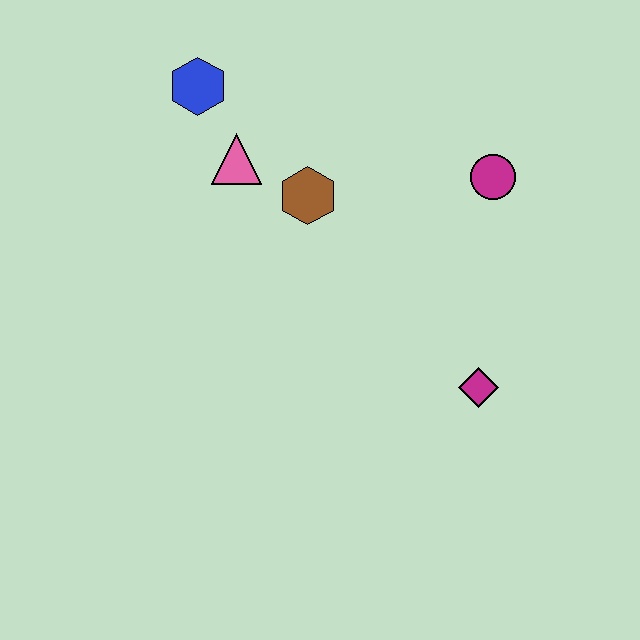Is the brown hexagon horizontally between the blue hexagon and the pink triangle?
No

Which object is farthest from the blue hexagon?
The magenta diamond is farthest from the blue hexagon.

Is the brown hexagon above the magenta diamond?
Yes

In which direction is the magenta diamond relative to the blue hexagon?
The magenta diamond is below the blue hexagon.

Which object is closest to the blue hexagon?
The pink triangle is closest to the blue hexagon.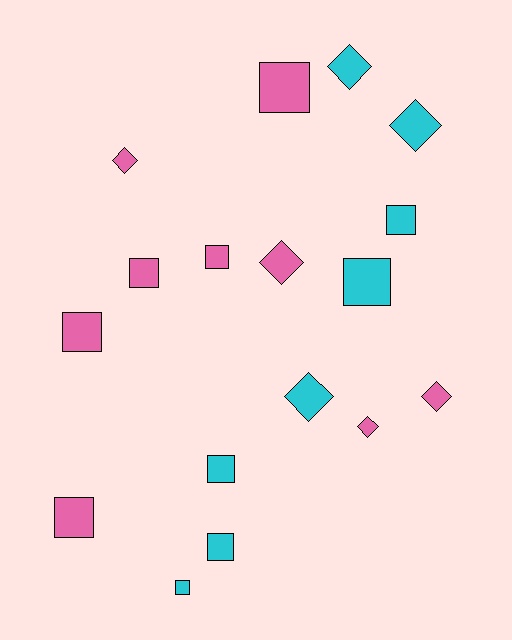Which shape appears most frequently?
Square, with 10 objects.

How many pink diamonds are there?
There are 4 pink diamonds.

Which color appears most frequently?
Pink, with 9 objects.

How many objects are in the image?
There are 17 objects.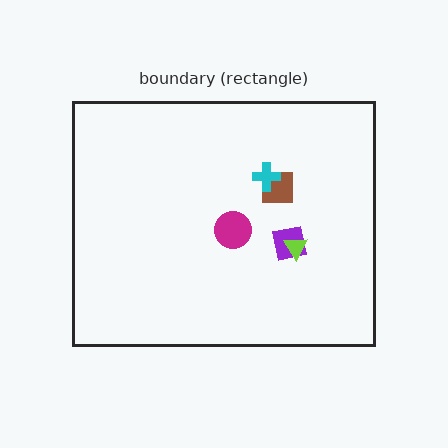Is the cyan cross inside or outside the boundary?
Inside.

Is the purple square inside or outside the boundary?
Inside.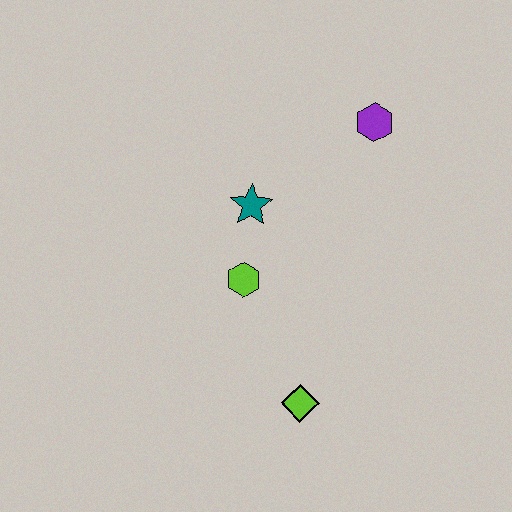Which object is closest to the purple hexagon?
The teal star is closest to the purple hexagon.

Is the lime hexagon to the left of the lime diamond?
Yes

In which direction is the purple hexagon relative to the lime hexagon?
The purple hexagon is above the lime hexagon.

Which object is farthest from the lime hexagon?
The purple hexagon is farthest from the lime hexagon.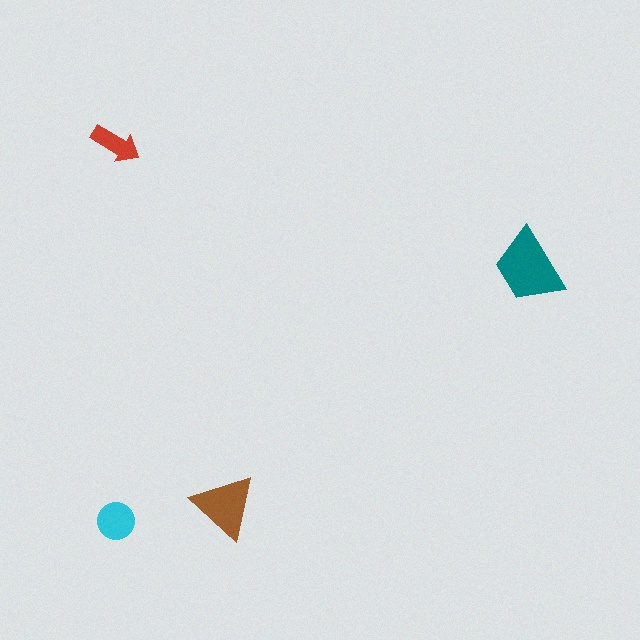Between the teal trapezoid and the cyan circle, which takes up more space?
The teal trapezoid.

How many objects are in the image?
There are 4 objects in the image.